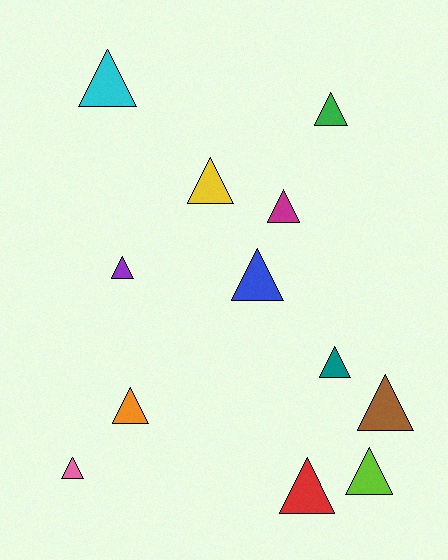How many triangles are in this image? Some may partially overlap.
There are 12 triangles.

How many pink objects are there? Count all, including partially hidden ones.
There is 1 pink object.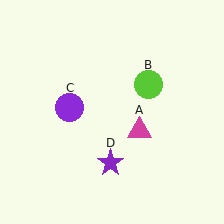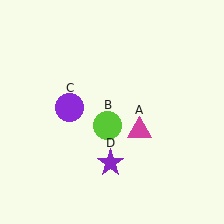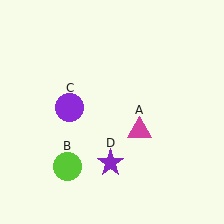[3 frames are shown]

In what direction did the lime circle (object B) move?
The lime circle (object B) moved down and to the left.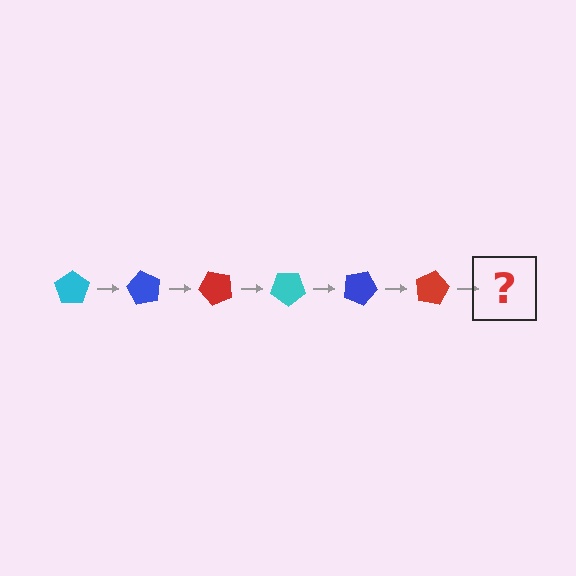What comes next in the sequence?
The next element should be a cyan pentagon, rotated 360 degrees from the start.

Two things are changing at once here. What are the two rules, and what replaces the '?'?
The two rules are that it rotates 60 degrees each step and the color cycles through cyan, blue, and red. The '?' should be a cyan pentagon, rotated 360 degrees from the start.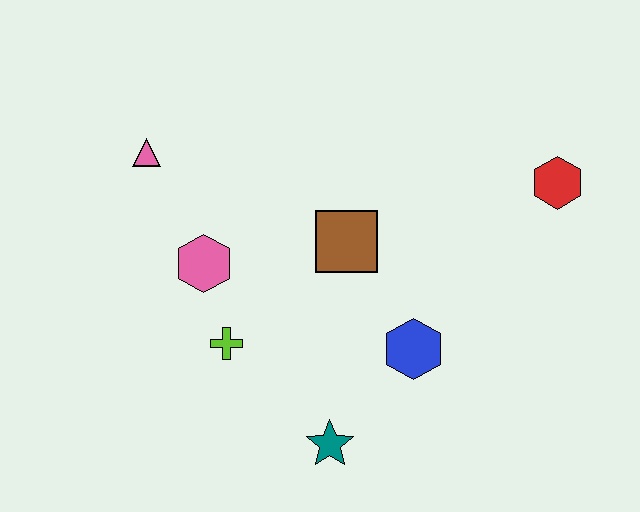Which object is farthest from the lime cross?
The red hexagon is farthest from the lime cross.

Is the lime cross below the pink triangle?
Yes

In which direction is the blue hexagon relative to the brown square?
The blue hexagon is below the brown square.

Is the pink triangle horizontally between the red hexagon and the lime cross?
No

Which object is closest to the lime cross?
The pink hexagon is closest to the lime cross.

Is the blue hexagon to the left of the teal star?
No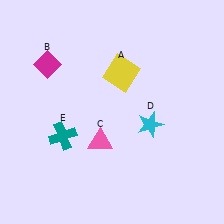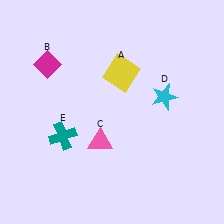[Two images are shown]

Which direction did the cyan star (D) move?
The cyan star (D) moved up.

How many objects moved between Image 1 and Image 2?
1 object moved between the two images.